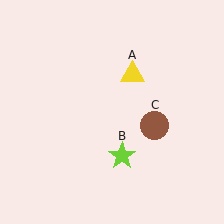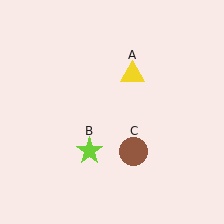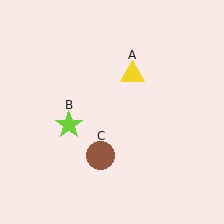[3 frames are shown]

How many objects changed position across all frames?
2 objects changed position: lime star (object B), brown circle (object C).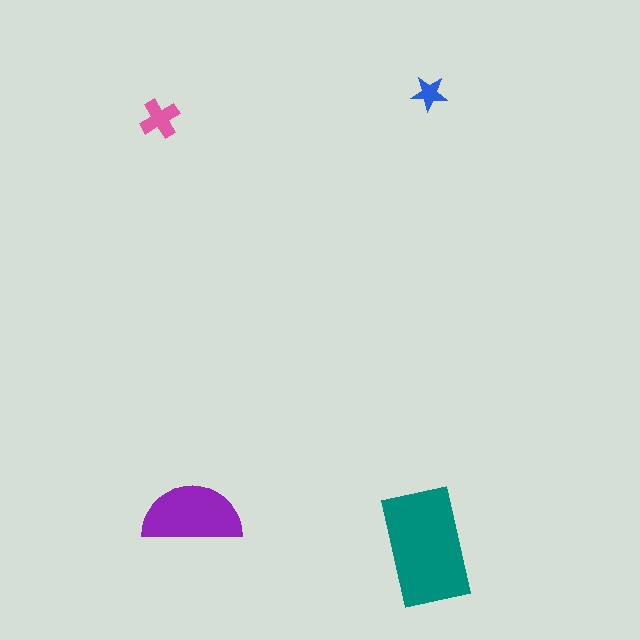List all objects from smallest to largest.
The blue star, the pink cross, the purple semicircle, the teal rectangle.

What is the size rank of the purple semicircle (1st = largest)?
2nd.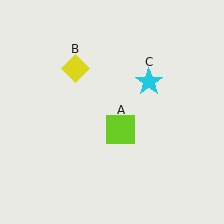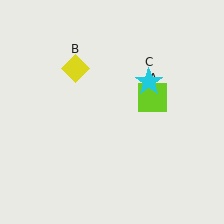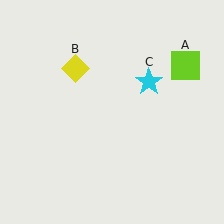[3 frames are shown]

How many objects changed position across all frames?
1 object changed position: lime square (object A).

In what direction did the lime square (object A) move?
The lime square (object A) moved up and to the right.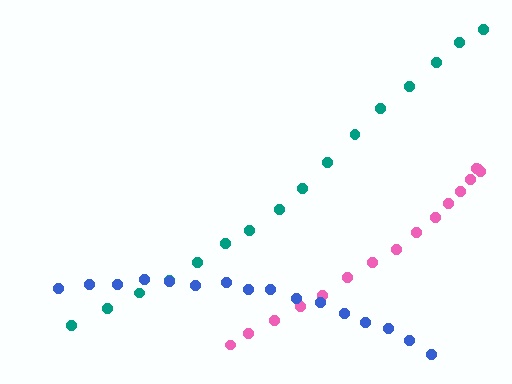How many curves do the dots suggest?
There are 3 distinct paths.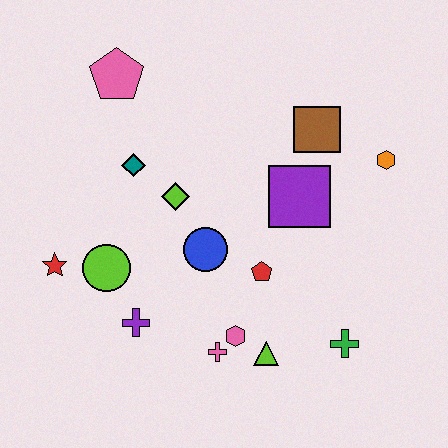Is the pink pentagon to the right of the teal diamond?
No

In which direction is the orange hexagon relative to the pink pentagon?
The orange hexagon is to the right of the pink pentagon.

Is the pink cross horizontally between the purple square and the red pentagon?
No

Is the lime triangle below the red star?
Yes